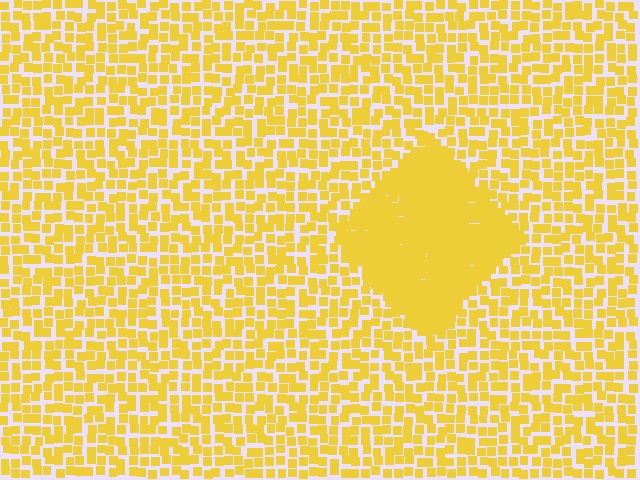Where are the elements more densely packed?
The elements are more densely packed inside the diamond boundary.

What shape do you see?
I see a diamond.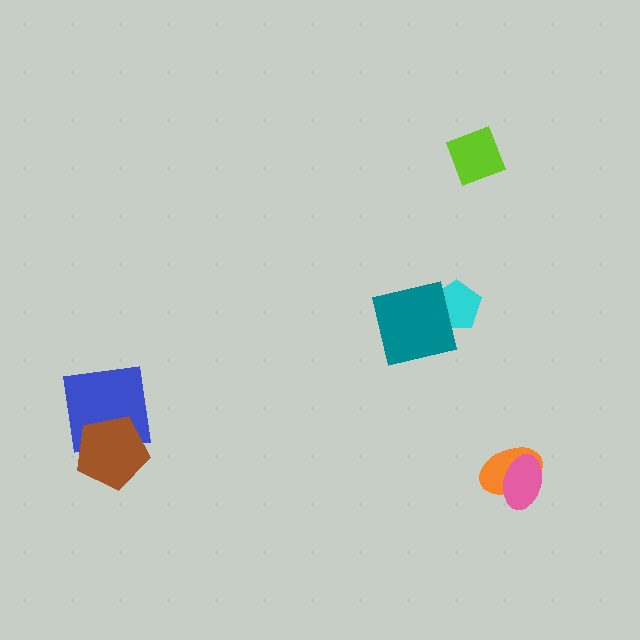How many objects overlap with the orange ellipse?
1 object overlaps with the orange ellipse.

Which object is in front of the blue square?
The brown pentagon is in front of the blue square.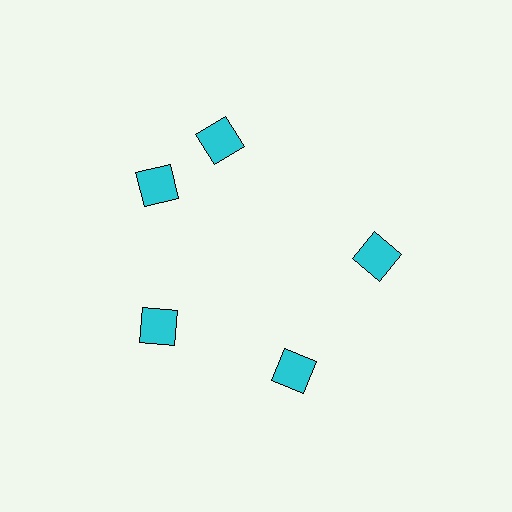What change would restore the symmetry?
The symmetry would be restored by rotating it back into even spacing with its neighbors so that all 5 diamonds sit at equal angles and equal distance from the center.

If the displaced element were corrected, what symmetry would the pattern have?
It would have 5-fold rotational symmetry — the pattern would map onto itself every 72 degrees.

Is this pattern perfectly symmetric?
No. The 5 cyan diamonds are arranged in a ring, but one element near the 1 o'clock position is rotated out of alignment along the ring, breaking the 5-fold rotational symmetry.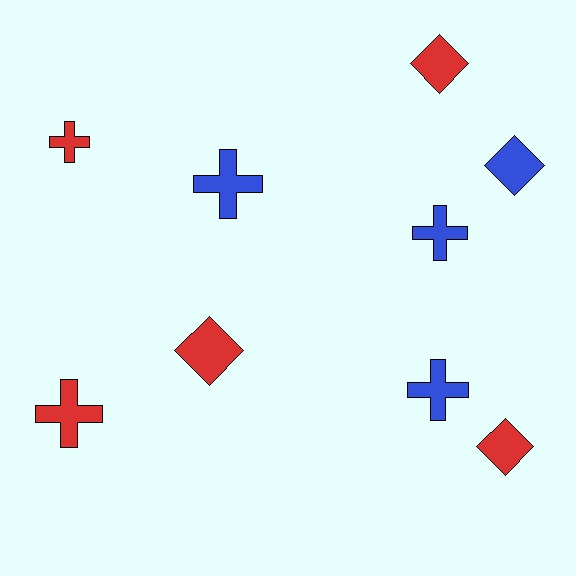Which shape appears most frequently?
Cross, with 5 objects.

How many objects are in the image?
There are 9 objects.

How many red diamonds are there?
There are 3 red diamonds.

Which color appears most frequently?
Red, with 5 objects.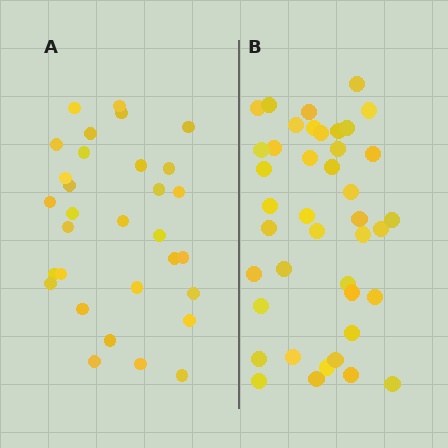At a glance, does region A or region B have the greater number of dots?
Region B (the right region) has more dots.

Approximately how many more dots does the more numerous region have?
Region B has roughly 10 or so more dots than region A.